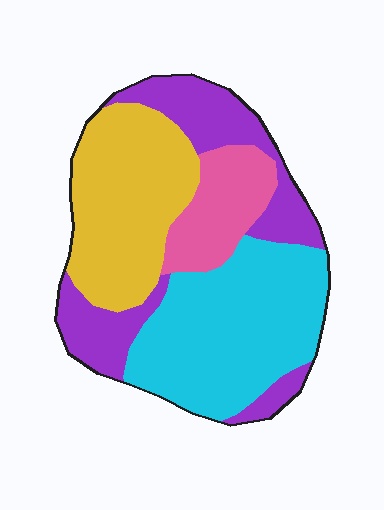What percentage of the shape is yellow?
Yellow covers about 30% of the shape.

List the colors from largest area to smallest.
From largest to smallest: cyan, yellow, purple, pink.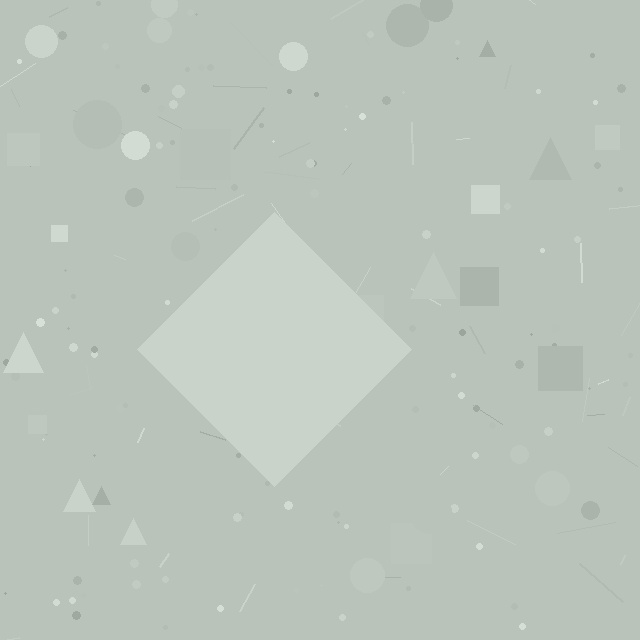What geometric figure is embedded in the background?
A diamond is embedded in the background.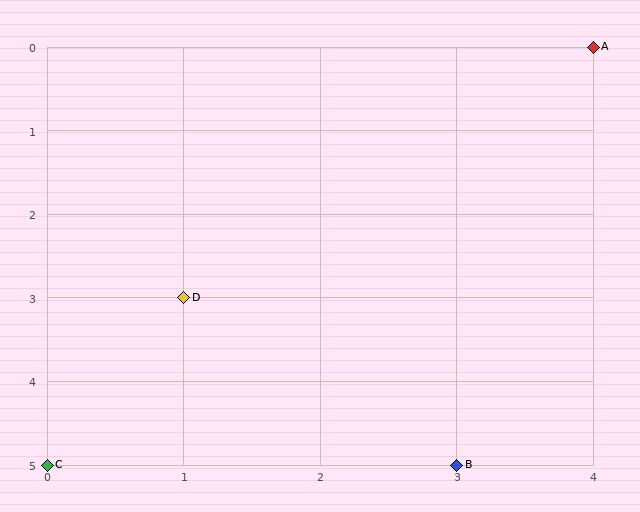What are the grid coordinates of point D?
Point D is at grid coordinates (1, 3).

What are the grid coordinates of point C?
Point C is at grid coordinates (0, 5).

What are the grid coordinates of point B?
Point B is at grid coordinates (3, 5).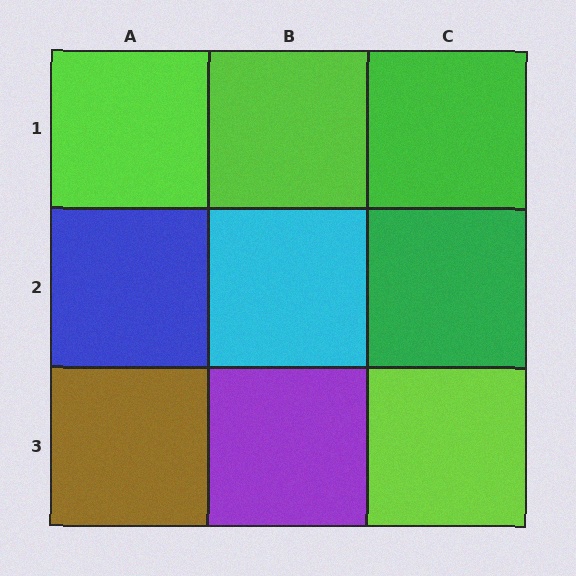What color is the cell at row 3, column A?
Brown.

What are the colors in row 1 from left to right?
Lime, lime, green.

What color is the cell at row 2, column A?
Blue.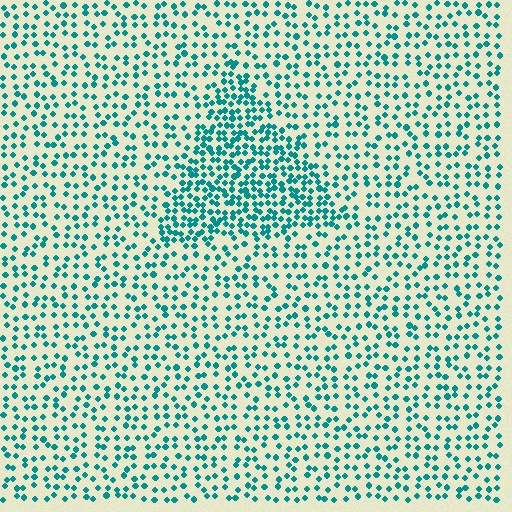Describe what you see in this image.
The image contains small teal elements arranged at two different densities. A triangle-shaped region is visible where the elements are more densely packed than the surrounding area.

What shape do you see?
I see a triangle.